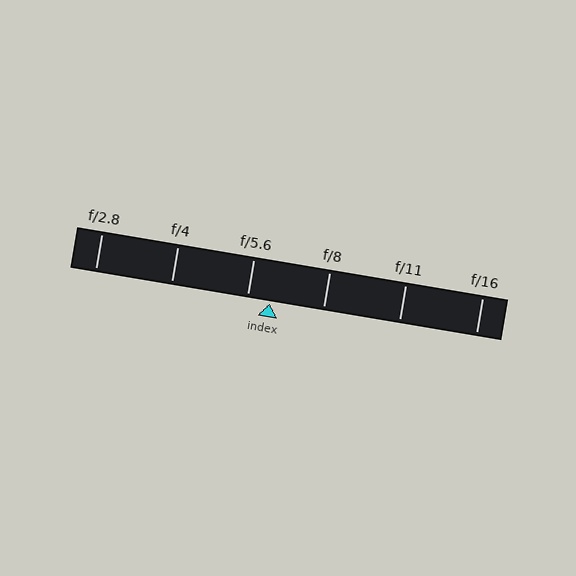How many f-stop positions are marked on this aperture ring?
There are 6 f-stop positions marked.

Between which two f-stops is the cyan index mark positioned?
The index mark is between f/5.6 and f/8.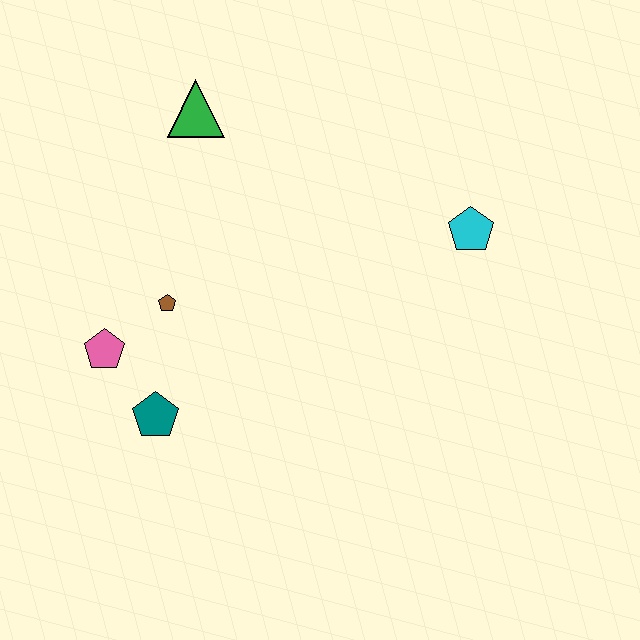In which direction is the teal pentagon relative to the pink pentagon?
The teal pentagon is below the pink pentagon.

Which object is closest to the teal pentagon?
The pink pentagon is closest to the teal pentagon.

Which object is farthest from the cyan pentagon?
The pink pentagon is farthest from the cyan pentagon.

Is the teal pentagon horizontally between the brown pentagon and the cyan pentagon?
No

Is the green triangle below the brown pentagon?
No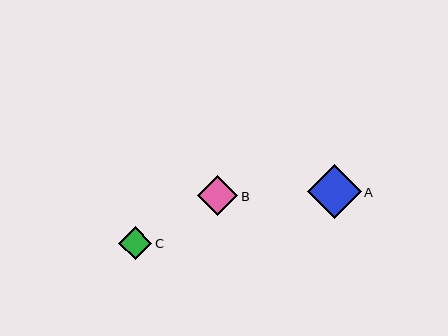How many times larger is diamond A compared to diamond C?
Diamond A is approximately 1.6 times the size of diamond C.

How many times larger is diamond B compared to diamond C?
Diamond B is approximately 1.2 times the size of diamond C.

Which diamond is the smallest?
Diamond C is the smallest with a size of approximately 33 pixels.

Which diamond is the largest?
Diamond A is the largest with a size of approximately 54 pixels.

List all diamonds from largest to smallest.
From largest to smallest: A, B, C.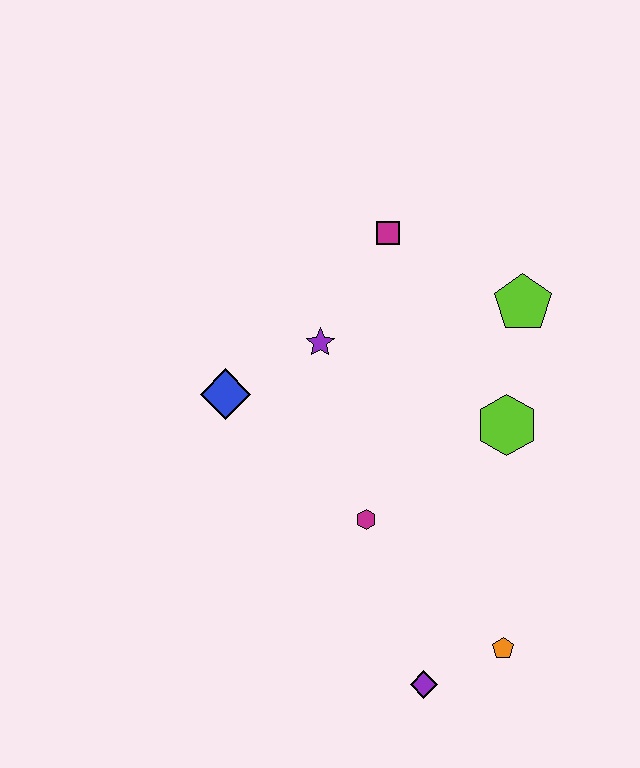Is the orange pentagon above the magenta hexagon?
No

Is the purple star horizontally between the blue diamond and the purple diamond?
Yes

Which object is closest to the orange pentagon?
The purple diamond is closest to the orange pentagon.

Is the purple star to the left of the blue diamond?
No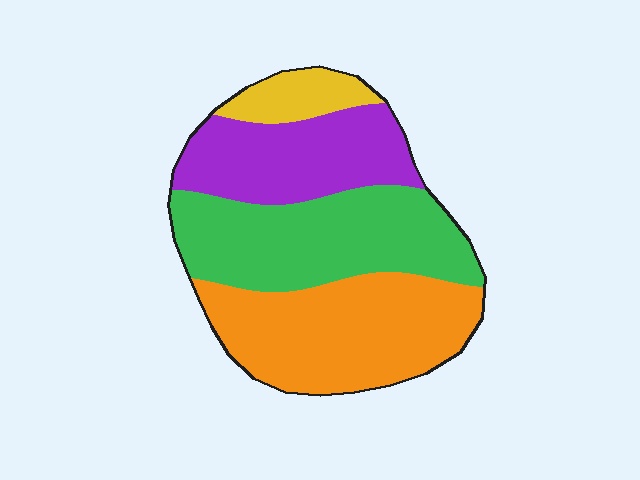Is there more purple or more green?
Green.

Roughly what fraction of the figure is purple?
Purple takes up between a sixth and a third of the figure.